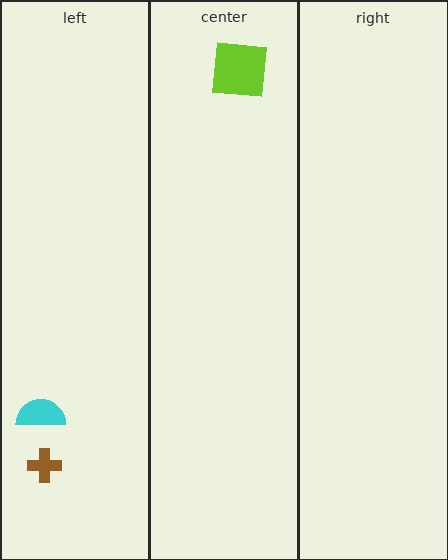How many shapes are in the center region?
1.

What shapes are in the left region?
The cyan semicircle, the brown cross.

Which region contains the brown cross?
The left region.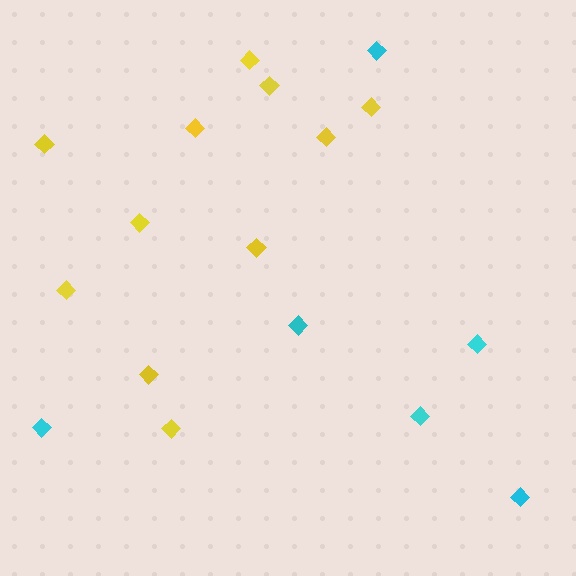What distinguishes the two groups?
There are 2 groups: one group of yellow diamonds (11) and one group of cyan diamonds (6).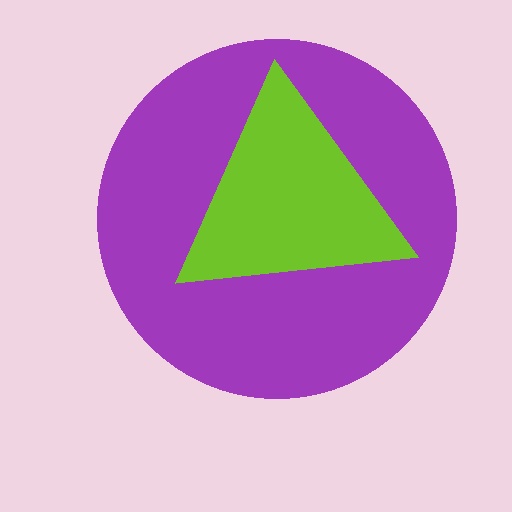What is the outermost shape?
The purple circle.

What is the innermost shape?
The lime triangle.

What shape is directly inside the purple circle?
The lime triangle.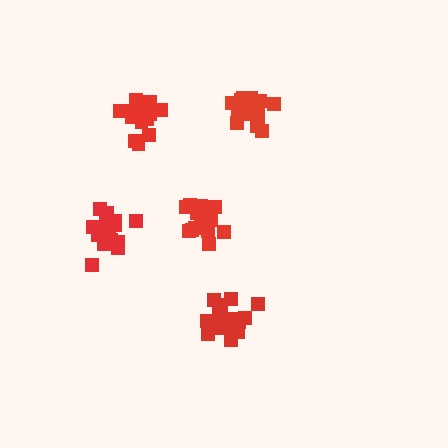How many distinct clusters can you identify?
There are 5 distinct clusters.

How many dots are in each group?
Group 1: 21 dots, Group 2: 17 dots, Group 3: 20 dots, Group 4: 18 dots, Group 5: 19 dots (95 total).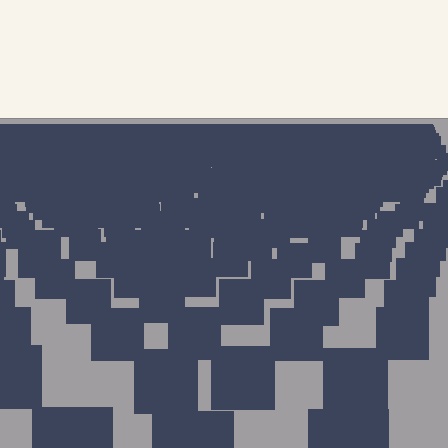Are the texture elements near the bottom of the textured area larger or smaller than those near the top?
Larger. Near the bottom, elements are closer to the viewer and appear at a bigger on-screen size.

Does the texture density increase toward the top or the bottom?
Density increases toward the top.